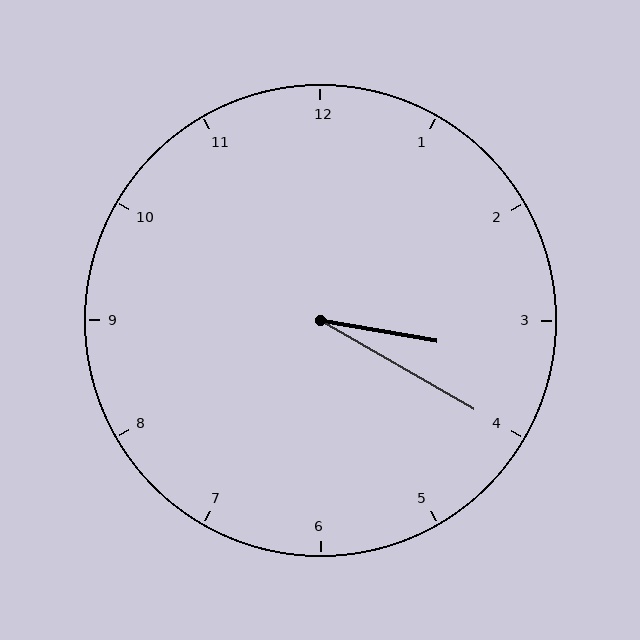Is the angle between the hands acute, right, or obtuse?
It is acute.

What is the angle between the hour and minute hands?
Approximately 20 degrees.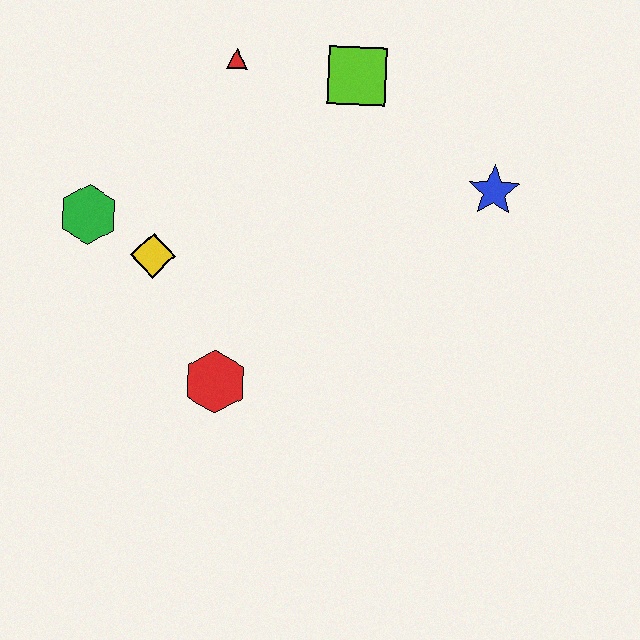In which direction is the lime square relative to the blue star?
The lime square is to the left of the blue star.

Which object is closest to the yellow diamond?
The green hexagon is closest to the yellow diamond.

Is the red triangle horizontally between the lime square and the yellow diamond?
Yes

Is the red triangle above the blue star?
Yes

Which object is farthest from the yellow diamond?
The blue star is farthest from the yellow diamond.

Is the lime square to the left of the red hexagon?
No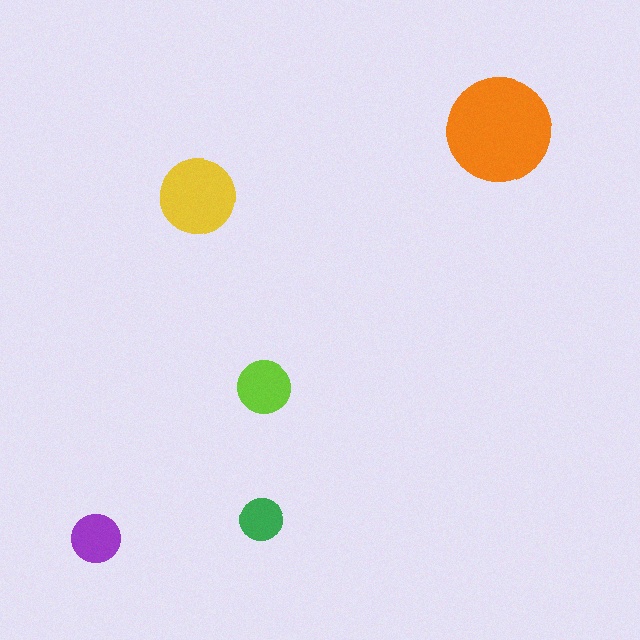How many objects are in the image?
There are 5 objects in the image.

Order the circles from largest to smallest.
the orange one, the yellow one, the lime one, the purple one, the green one.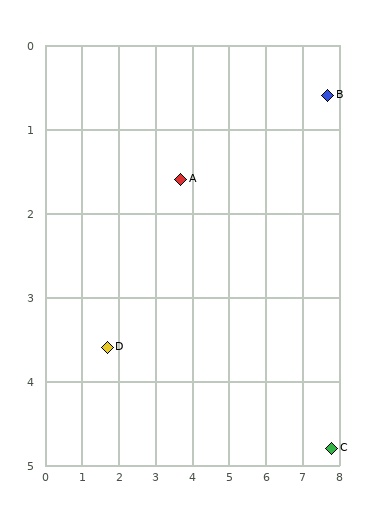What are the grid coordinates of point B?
Point B is at approximately (7.7, 0.6).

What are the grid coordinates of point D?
Point D is at approximately (1.7, 3.6).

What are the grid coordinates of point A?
Point A is at approximately (3.7, 1.6).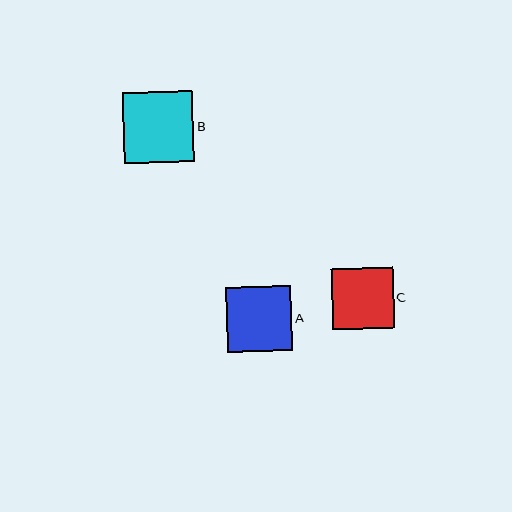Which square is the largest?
Square B is the largest with a size of approximately 71 pixels.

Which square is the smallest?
Square C is the smallest with a size of approximately 61 pixels.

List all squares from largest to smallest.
From largest to smallest: B, A, C.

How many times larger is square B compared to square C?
Square B is approximately 1.2 times the size of square C.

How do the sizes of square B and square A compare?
Square B and square A are approximately the same size.